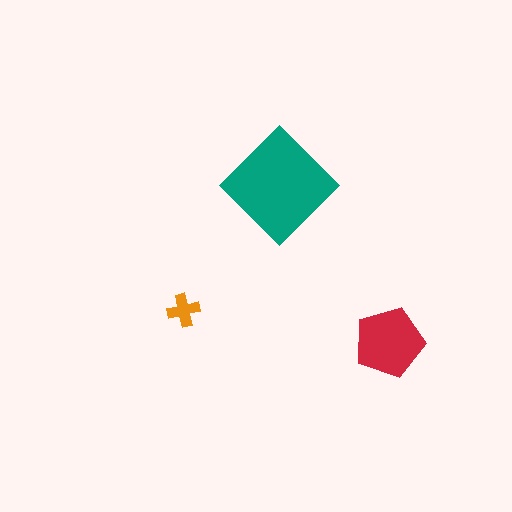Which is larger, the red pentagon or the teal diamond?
The teal diamond.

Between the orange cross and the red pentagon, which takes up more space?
The red pentagon.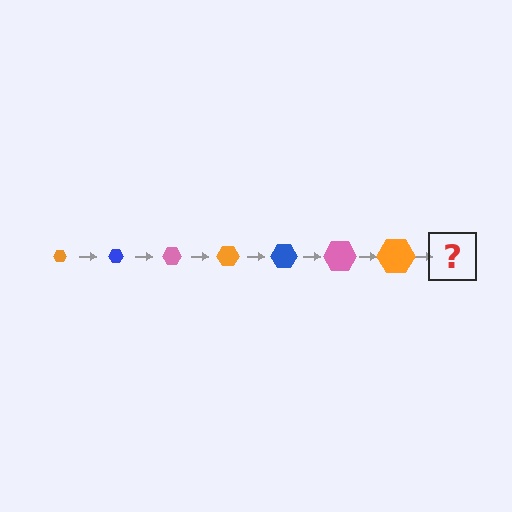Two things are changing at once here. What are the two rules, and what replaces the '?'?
The two rules are that the hexagon grows larger each step and the color cycles through orange, blue, and pink. The '?' should be a blue hexagon, larger than the previous one.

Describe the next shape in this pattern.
It should be a blue hexagon, larger than the previous one.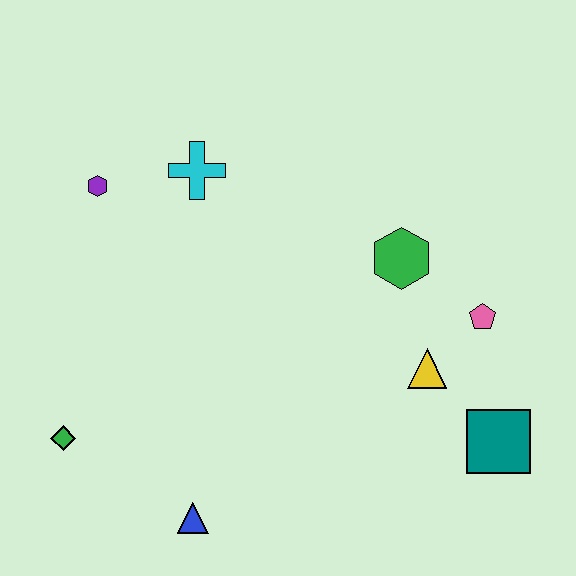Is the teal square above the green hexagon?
No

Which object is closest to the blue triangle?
The green diamond is closest to the blue triangle.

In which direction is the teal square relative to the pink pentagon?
The teal square is below the pink pentagon.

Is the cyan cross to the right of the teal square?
No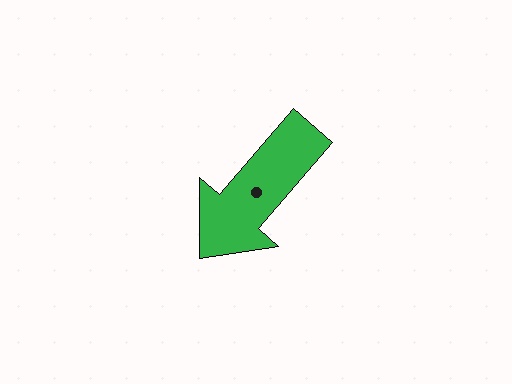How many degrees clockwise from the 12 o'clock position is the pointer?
Approximately 221 degrees.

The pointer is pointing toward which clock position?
Roughly 7 o'clock.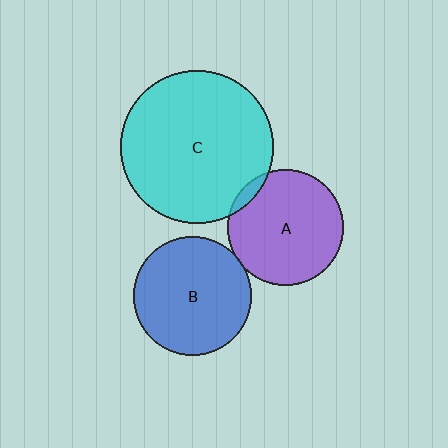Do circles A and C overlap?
Yes.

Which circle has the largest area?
Circle C (cyan).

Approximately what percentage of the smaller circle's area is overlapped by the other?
Approximately 5%.